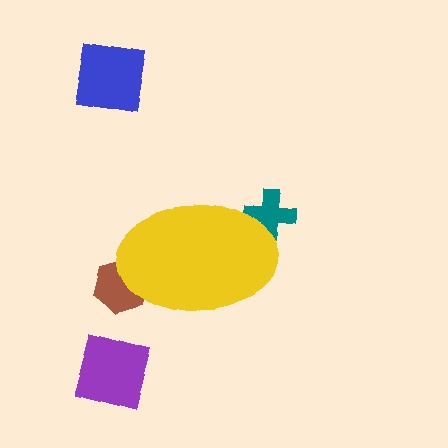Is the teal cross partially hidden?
Yes, the teal cross is partially hidden behind the yellow ellipse.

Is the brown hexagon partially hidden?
Yes, the brown hexagon is partially hidden behind the yellow ellipse.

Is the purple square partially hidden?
No, the purple square is fully visible.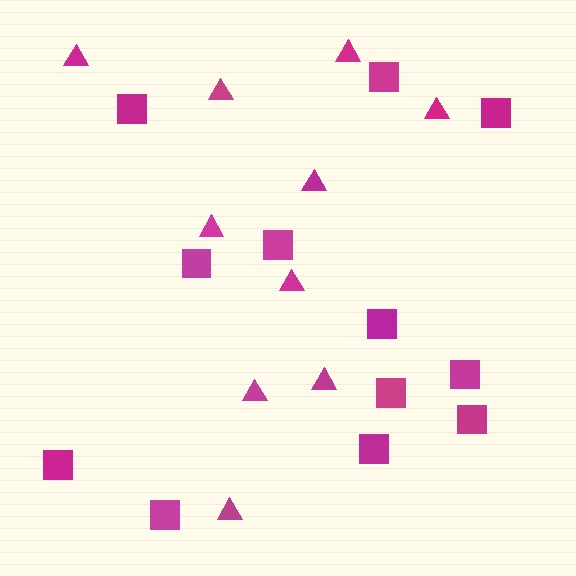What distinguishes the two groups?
There are 2 groups: one group of triangles (10) and one group of squares (12).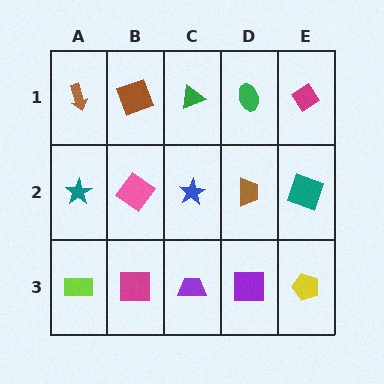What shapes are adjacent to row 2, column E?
A magenta diamond (row 1, column E), a yellow pentagon (row 3, column E), a brown trapezoid (row 2, column D).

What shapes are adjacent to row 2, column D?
A green ellipse (row 1, column D), a purple square (row 3, column D), a blue star (row 2, column C), a teal square (row 2, column E).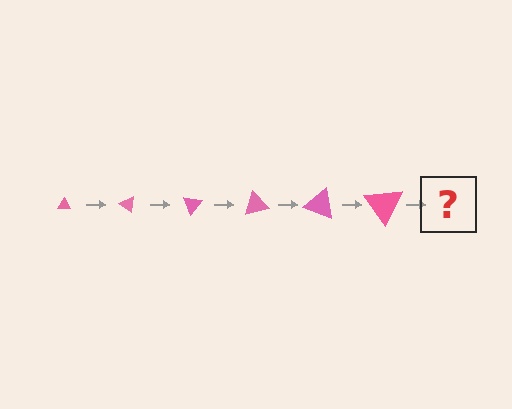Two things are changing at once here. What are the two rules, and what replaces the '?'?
The two rules are that the triangle grows larger each step and it rotates 35 degrees each step. The '?' should be a triangle, larger than the previous one and rotated 210 degrees from the start.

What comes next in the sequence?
The next element should be a triangle, larger than the previous one and rotated 210 degrees from the start.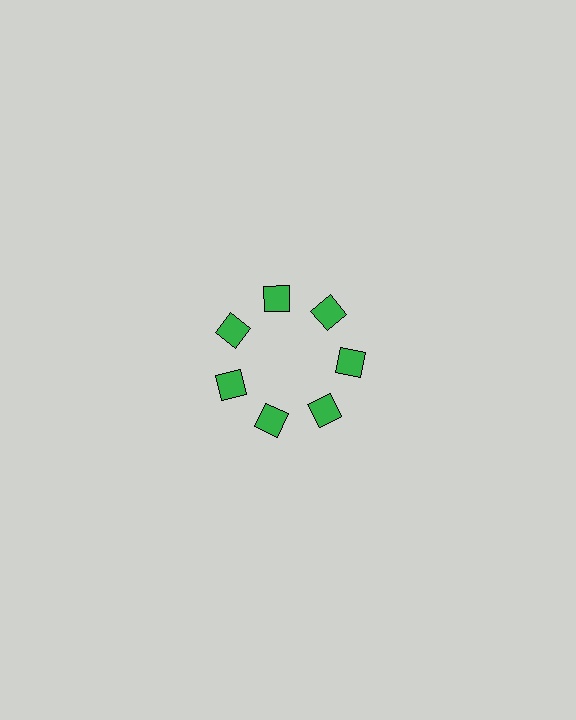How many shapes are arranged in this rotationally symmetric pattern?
There are 7 shapes, arranged in 7 groups of 1.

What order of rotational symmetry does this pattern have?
This pattern has 7-fold rotational symmetry.